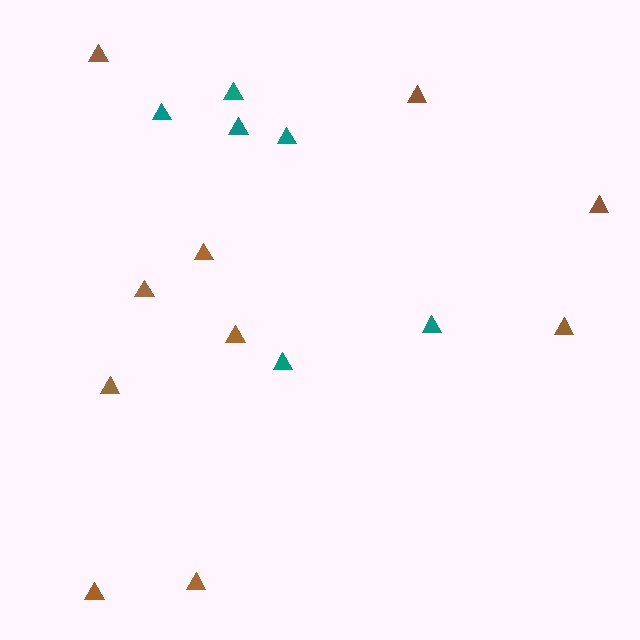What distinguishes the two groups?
There are 2 groups: one group of teal triangles (6) and one group of brown triangles (10).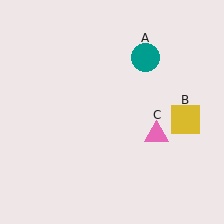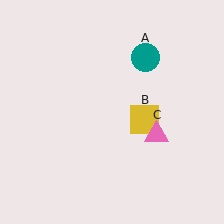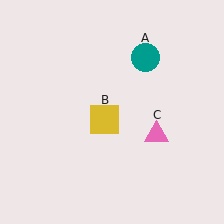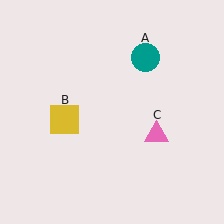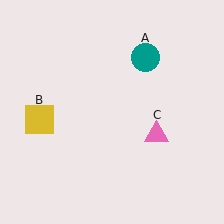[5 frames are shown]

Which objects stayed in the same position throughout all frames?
Teal circle (object A) and pink triangle (object C) remained stationary.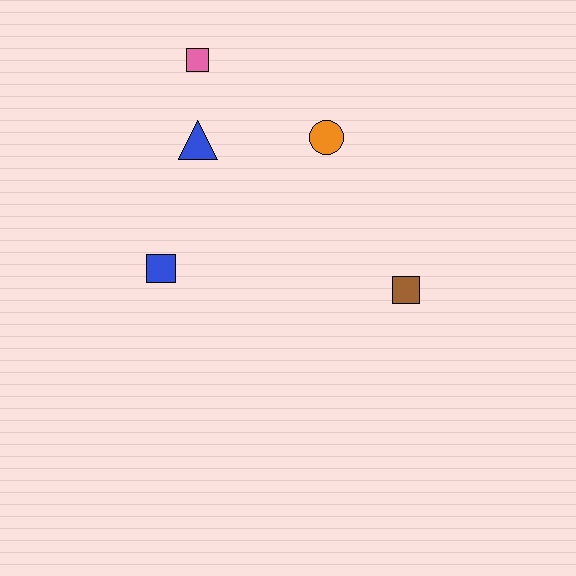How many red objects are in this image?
There are no red objects.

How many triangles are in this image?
There is 1 triangle.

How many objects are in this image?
There are 5 objects.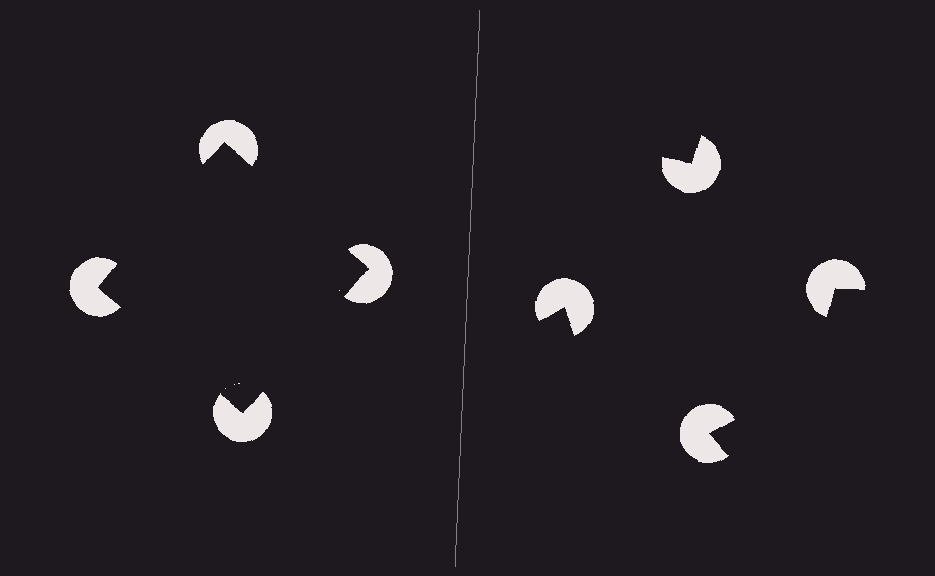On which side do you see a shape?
An illusory square appears on the left side. On the right side the wedge cuts are rotated, so no coherent shape forms.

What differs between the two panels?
The pac-man discs are positioned identically on both sides; only the wedge orientations differ. On the left they align to a square; on the right they are misaligned.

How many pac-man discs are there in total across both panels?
8 — 4 on each side.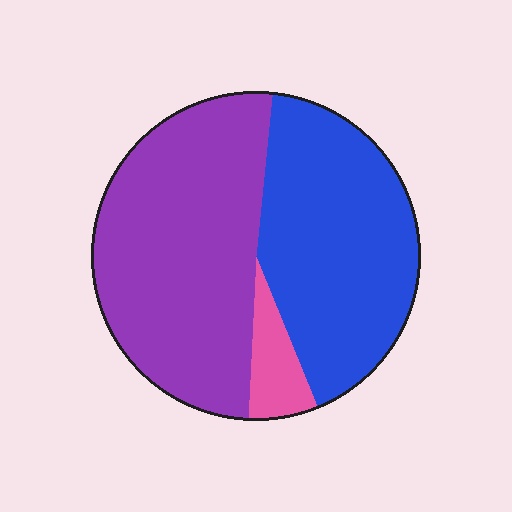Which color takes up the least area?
Pink, at roughly 5%.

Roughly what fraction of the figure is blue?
Blue covers roughly 40% of the figure.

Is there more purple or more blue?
Purple.